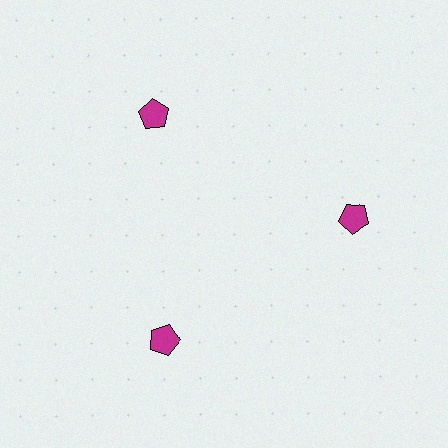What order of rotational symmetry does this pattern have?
This pattern has 3-fold rotational symmetry.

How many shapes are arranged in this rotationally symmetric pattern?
There are 3 shapes, arranged in 3 groups of 1.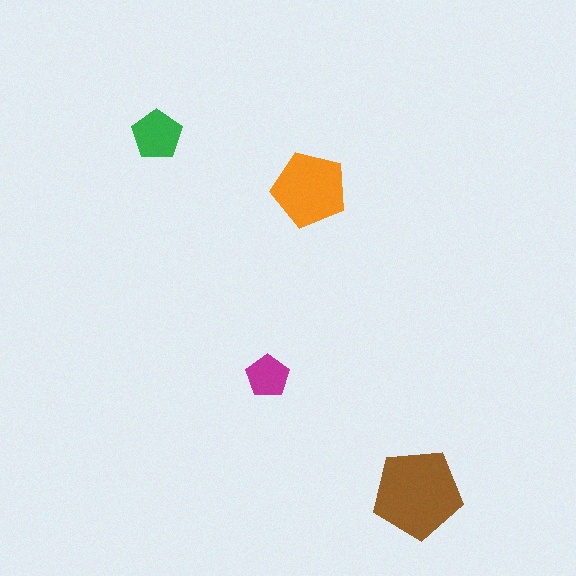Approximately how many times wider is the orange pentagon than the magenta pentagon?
About 1.5 times wider.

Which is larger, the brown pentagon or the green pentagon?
The brown one.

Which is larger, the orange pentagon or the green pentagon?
The orange one.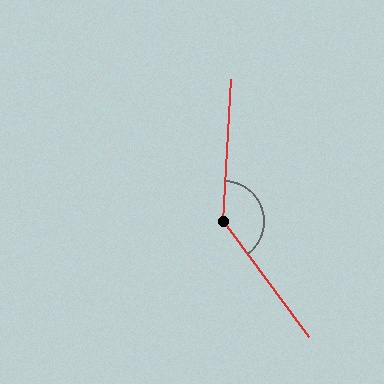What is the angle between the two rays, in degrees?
Approximately 140 degrees.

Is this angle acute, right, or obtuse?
It is obtuse.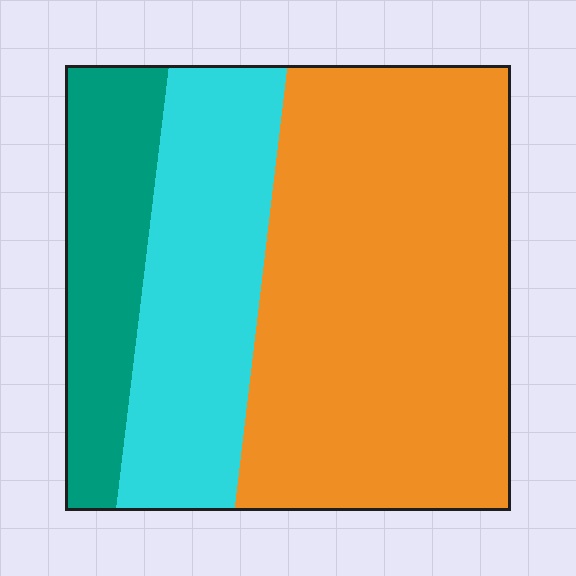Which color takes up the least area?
Teal, at roughly 15%.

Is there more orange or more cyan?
Orange.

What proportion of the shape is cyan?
Cyan covers around 25% of the shape.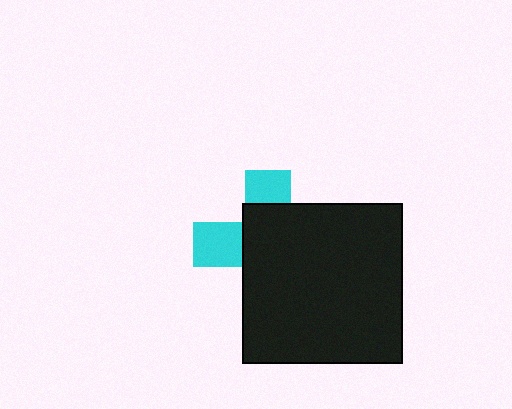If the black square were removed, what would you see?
You would see the complete cyan cross.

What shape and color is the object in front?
The object in front is a black square.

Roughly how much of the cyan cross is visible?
A small part of it is visible (roughly 32%).